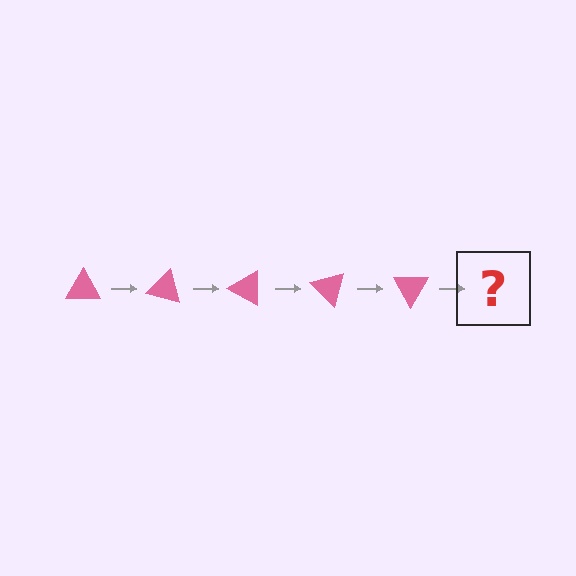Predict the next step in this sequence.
The next step is a pink triangle rotated 75 degrees.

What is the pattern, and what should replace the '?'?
The pattern is that the triangle rotates 15 degrees each step. The '?' should be a pink triangle rotated 75 degrees.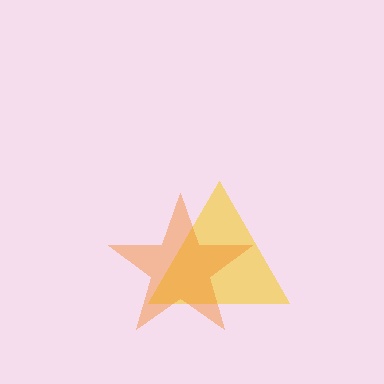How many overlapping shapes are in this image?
There are 2 overlapping shapes in the image.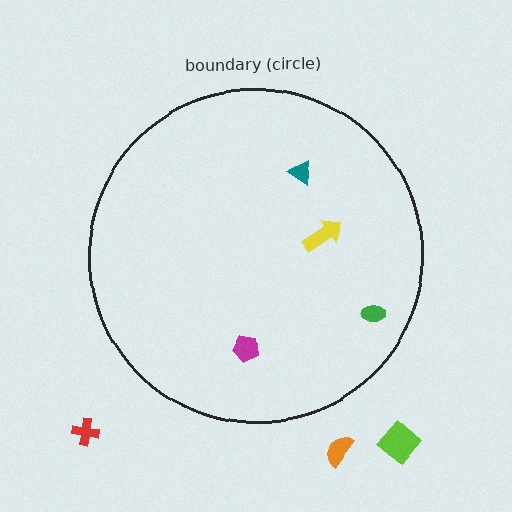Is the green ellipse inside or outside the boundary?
Inside.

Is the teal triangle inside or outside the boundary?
Inside.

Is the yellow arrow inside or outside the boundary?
Inside.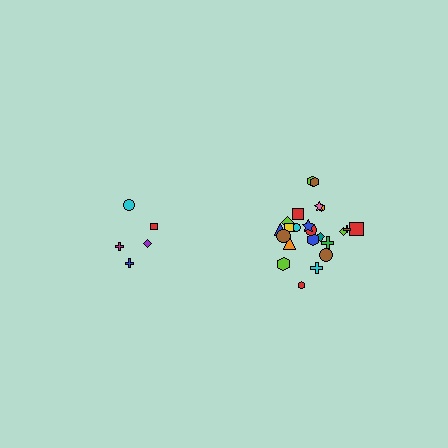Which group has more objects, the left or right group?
The right group.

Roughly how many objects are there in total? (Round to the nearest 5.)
Roughly 30 objects in total.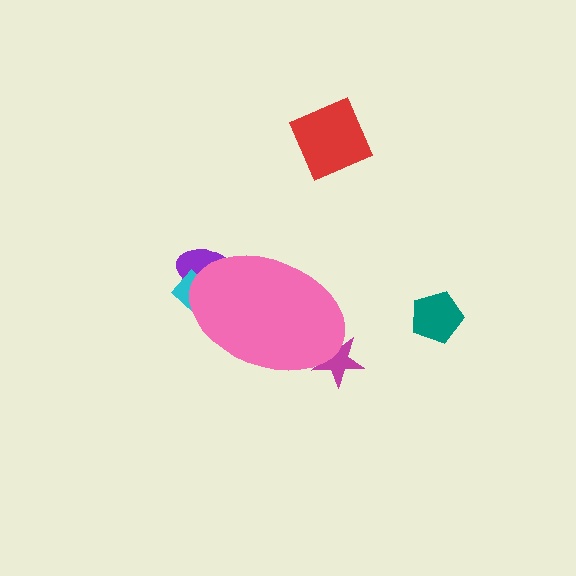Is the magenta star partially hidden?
Yes, the magenta star is partially hidden behind the pink ellipse.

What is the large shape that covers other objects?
A pink ellipse.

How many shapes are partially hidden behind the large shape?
3 shapes are partially hidden.